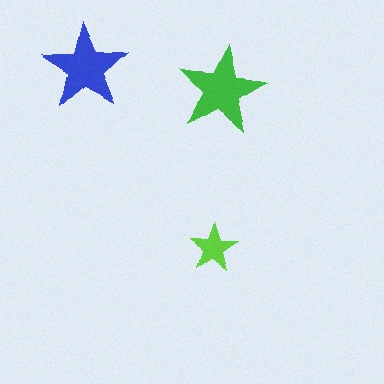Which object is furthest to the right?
The green star is rightmost.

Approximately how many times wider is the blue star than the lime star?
About 2 times wider.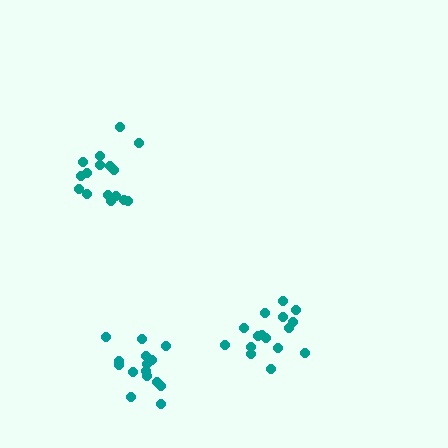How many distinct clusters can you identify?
There are 3 distinct clusters.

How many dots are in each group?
Group 1: 15 dots, Group 2: 16 dots, Group 3: 16 dots (47 total).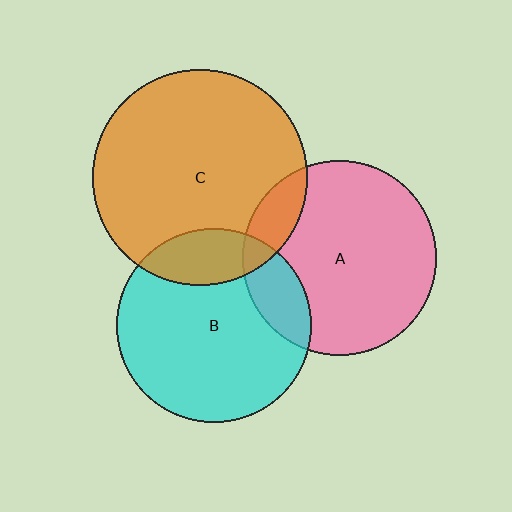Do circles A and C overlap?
Yes.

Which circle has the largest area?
Circle C (orange).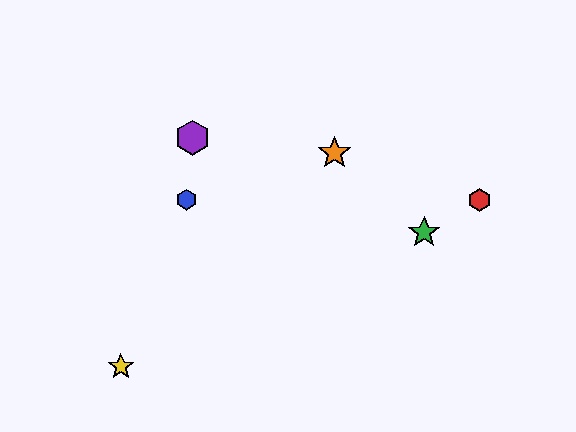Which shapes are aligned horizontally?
The red hexagon, the blue hexagon are aligned horizontally.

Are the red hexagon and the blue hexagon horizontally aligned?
Yes, both are at y≈200.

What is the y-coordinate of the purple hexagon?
The purple hexagon is at y≈138.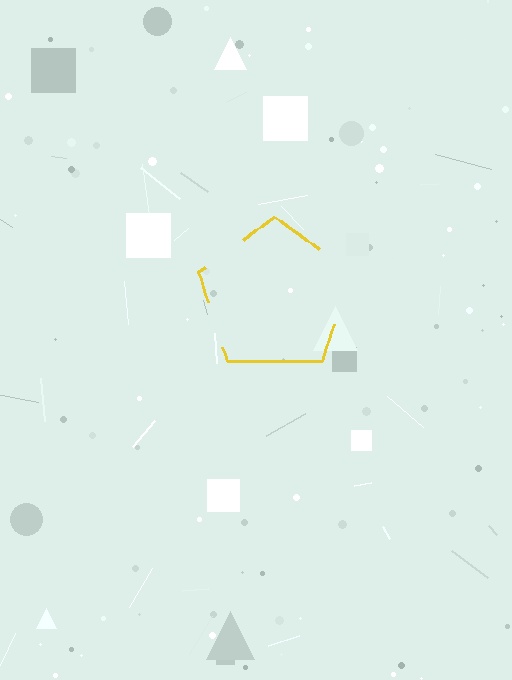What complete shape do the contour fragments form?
The contour fragments form a pentagon.